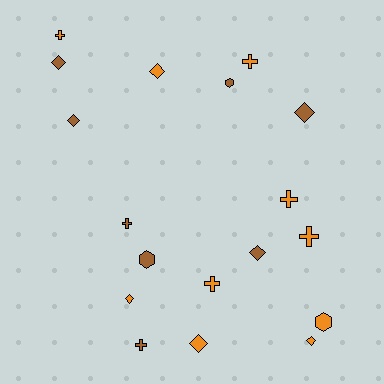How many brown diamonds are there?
There are 4 brown diamonds.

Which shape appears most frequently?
Diamond, with 8 objects.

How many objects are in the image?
There are 18 objects.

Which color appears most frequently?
Orange, with 10 objects.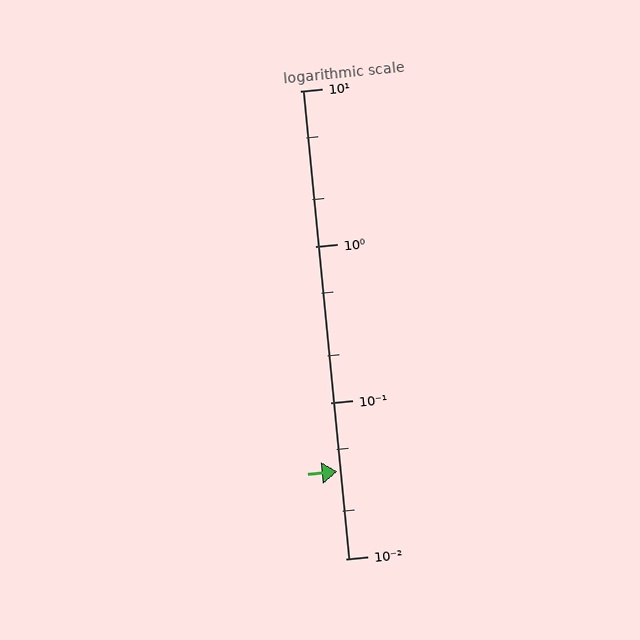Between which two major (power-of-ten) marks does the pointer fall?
The pointer is between 0.01 and 0.1.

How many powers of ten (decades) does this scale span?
The scale spans 3 decades, from 0.01 to 10.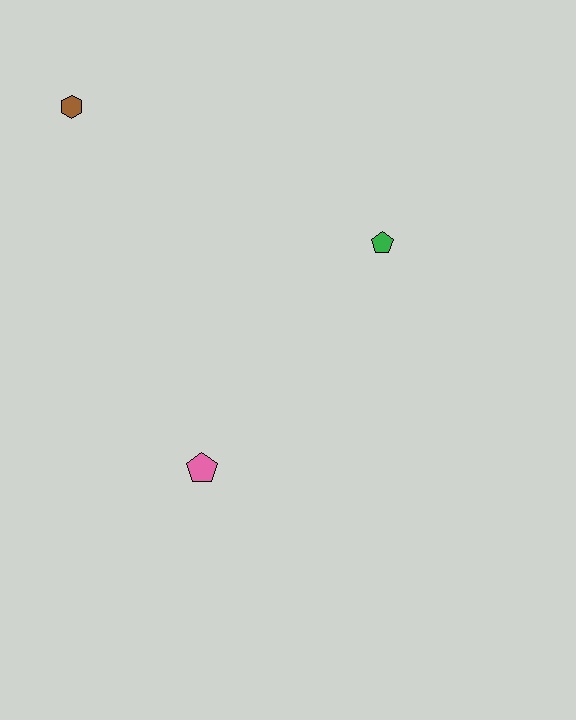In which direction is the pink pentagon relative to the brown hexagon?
The pink pentagon is below the brown hexagon.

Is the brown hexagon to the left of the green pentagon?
Yes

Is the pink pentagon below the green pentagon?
Yes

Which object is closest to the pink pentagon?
The green pentagon is closest to the pink pentagon.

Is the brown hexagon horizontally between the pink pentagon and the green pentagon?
No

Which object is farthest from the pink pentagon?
The brown hexagon is farthest from the pink pentagon.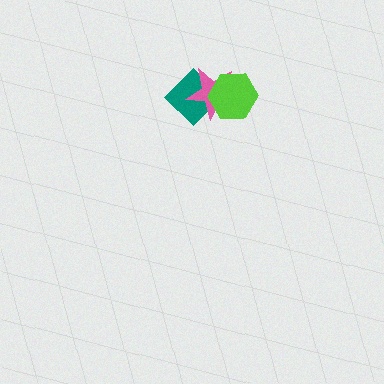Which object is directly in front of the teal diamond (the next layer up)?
The pink star is directly in front of the teal diamond.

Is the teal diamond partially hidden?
Yes, it is partially covered by another shape.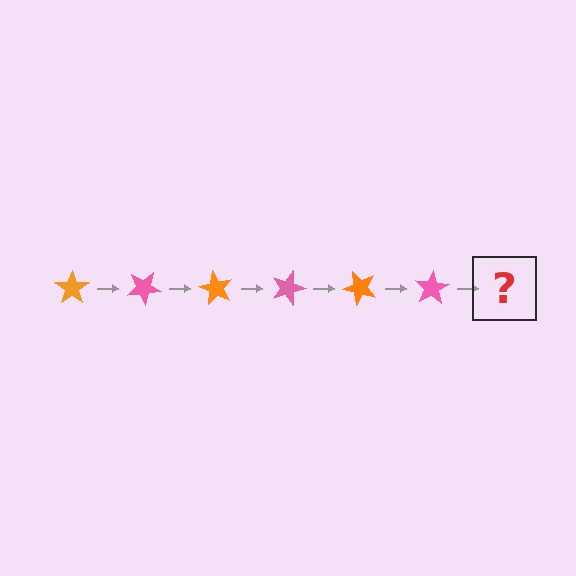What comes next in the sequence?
The next element should be an orange star, rotated 180 degrees from the start.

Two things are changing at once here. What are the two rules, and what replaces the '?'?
The two rules are that it rotates 30 degrees each step and the color cycles through orange and pink. The '?' should be an orange star, rotated 180 degrees from the start.